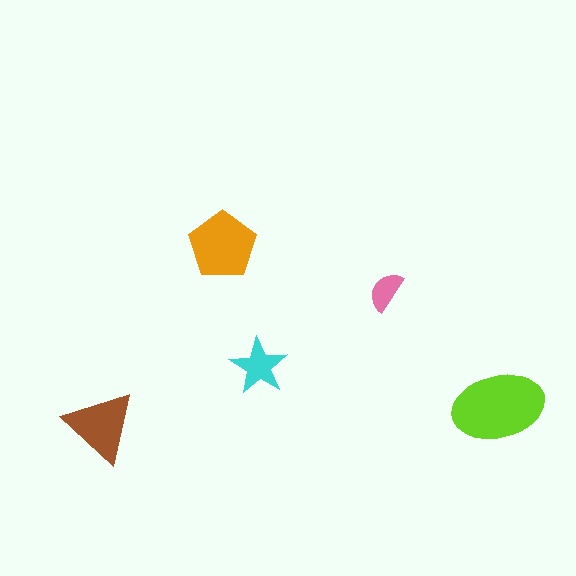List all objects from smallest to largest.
The pink semicircle, the cyan star, the brown triangle, the orange pentagon, the lime ellipse.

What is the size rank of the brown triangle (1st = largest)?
3rd.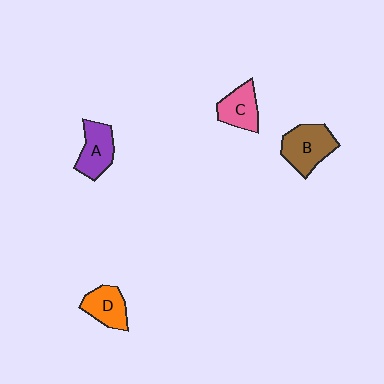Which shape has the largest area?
Shape B (brown).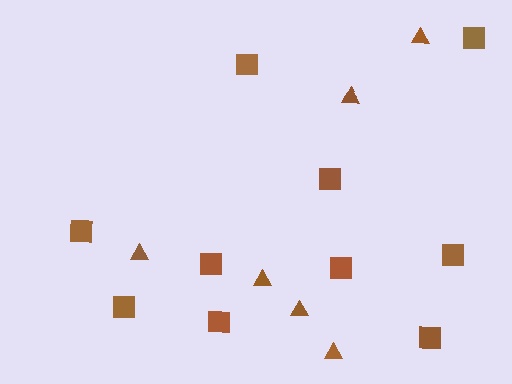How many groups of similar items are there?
There are 2 groups: one group of triangles (6) and one group of squares (10).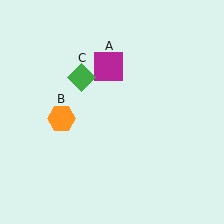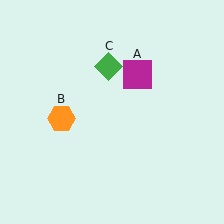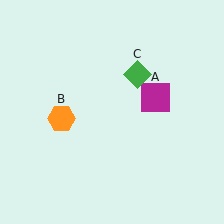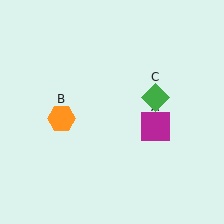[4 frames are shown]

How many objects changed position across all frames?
2 objects changed position: magenta square (object A), green diamond (object C).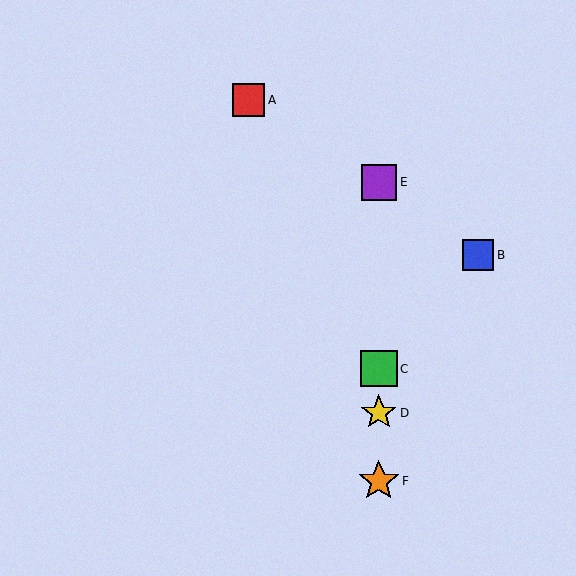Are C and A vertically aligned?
No, C is at x≈379 and A is at x≈249.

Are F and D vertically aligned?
Yes, both are at x≈379.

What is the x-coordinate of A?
Object A is at x≈249.